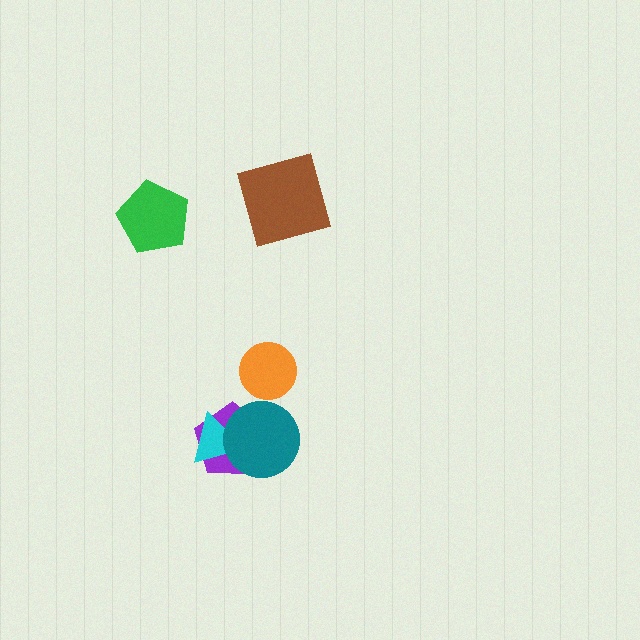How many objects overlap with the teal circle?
2 objects overlap with the teal circle.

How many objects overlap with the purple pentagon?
2 objects overlap with the purple pentagon.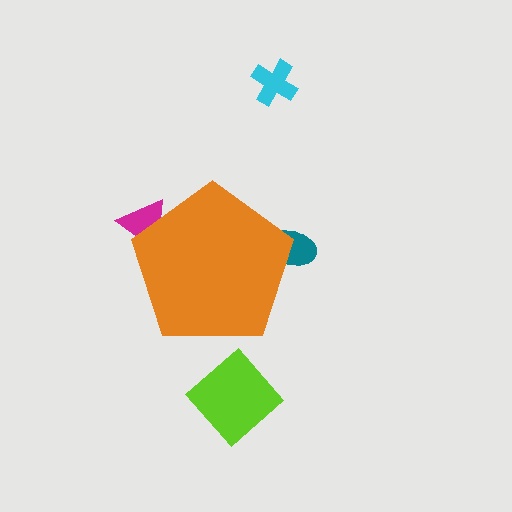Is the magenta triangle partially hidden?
Yes, the magenta triangle is partially hidden behind the orange pentagon.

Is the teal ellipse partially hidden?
Yes, the teal ellipse is partially hidden behind the orange pentagon.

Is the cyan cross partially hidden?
No, the cyan cross is fully visible.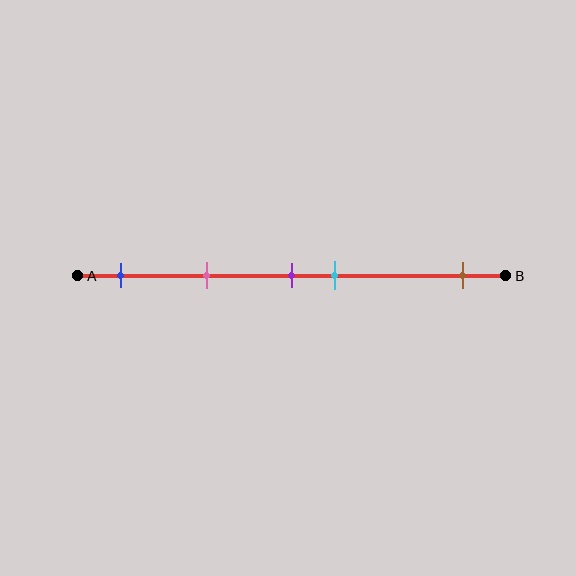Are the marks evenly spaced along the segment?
No, the marks are not evenly spaced.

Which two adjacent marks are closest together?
The purple and cyan marks are the closest adjacent pair.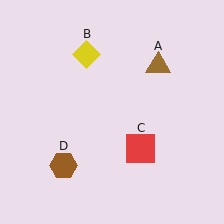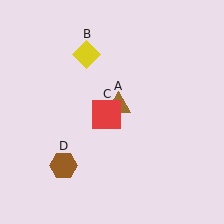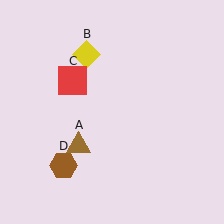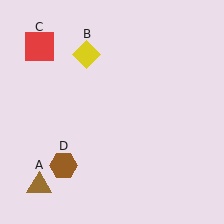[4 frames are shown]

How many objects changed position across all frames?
2 objects changed position: brown triangle (object A), red square (object C).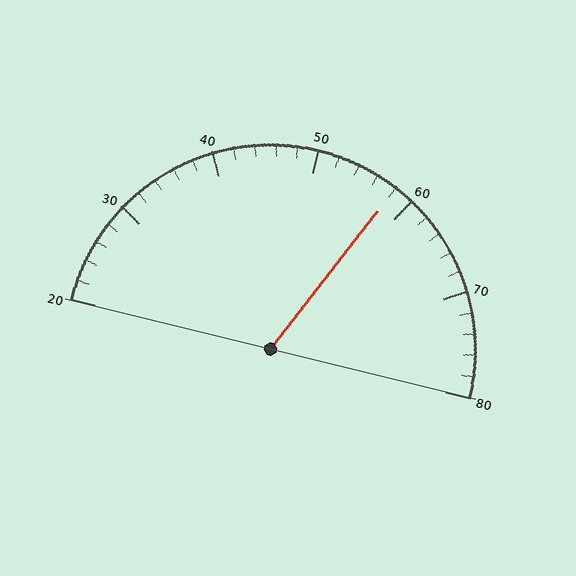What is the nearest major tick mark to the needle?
The nearest major tick mark is 60.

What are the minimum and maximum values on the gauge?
The gauge ranges from 20 to 80.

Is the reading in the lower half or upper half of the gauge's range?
The reading is in the upper half of the range (20 to 80).